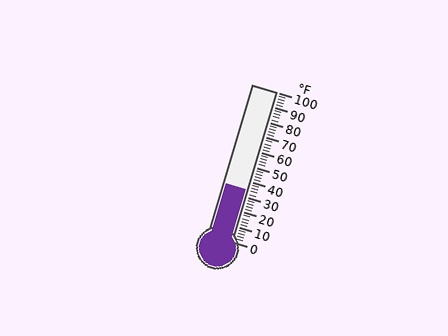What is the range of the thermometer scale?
The thermometer scale ranges from 0°F to 100°F.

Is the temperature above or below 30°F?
The temperature is above 30°F.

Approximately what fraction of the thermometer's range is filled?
The thermometer is filled to approximately 35% of its range.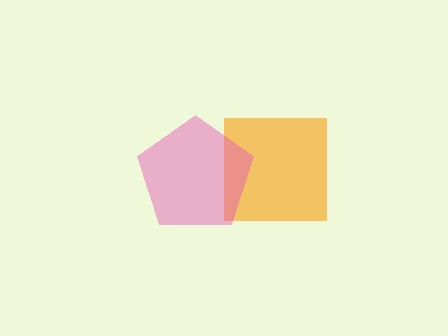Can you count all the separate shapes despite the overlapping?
Yes, there are 2 separate shapes.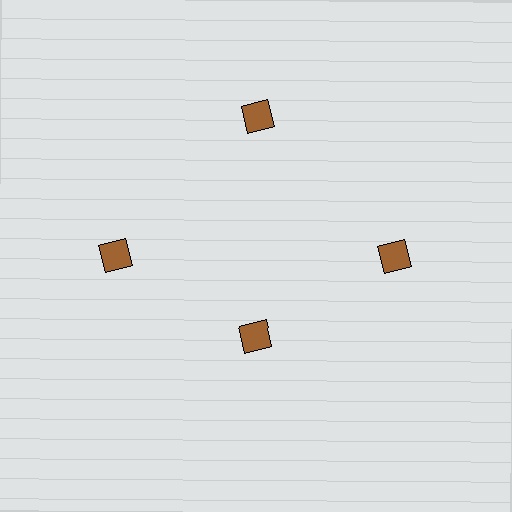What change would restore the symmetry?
The symmetry would be restored by moving it outward, back onto the ring so that all 4 diamonds sit at equal angles and equal distance from the center.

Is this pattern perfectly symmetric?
No. The 4 brown diamonds are arranged in a ring, but one element near the 6 o'clock position is pulled inward toward the center, breaking the 4-fold rotational symmetry.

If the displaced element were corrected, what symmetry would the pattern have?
It would have 4-fold rotational symmetry — the pattern would map onto itself every 90 degrees.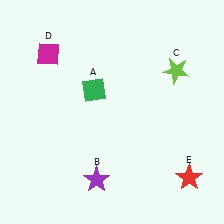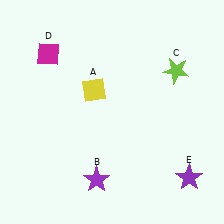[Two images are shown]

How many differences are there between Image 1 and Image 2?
There are 2 differences between the two images.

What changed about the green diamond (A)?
In Image 1, A is green. In Image 2, it changed to yellow.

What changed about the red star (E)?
In Image 1, E is red. In Image 2, it changed to purple.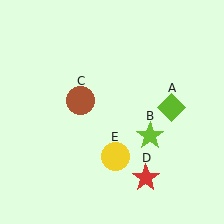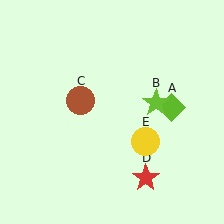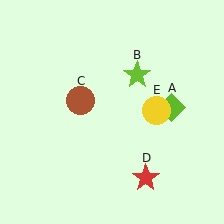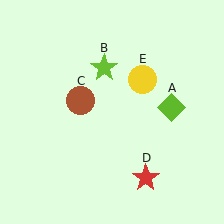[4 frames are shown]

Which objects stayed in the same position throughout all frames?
Lime diamond (object A) and brown circle (object C) and red star (object D) remained stationary.